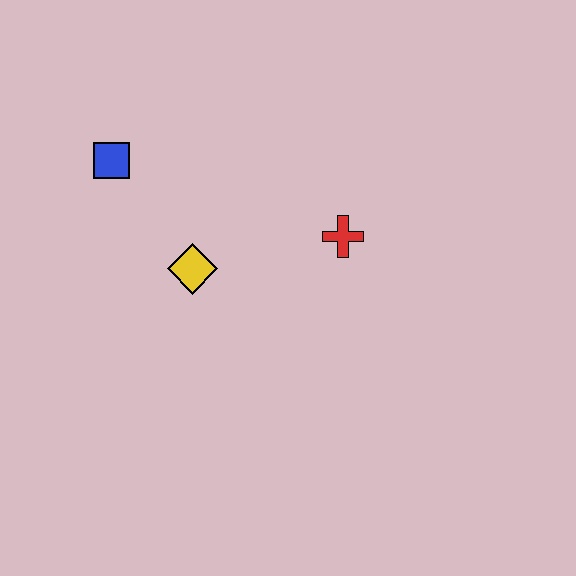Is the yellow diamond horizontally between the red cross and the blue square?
Yes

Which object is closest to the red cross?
The yellow diamond is closest to the red cross.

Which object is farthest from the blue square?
The red cross is farthest from the blue square.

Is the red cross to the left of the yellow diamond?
No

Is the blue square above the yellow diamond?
Yes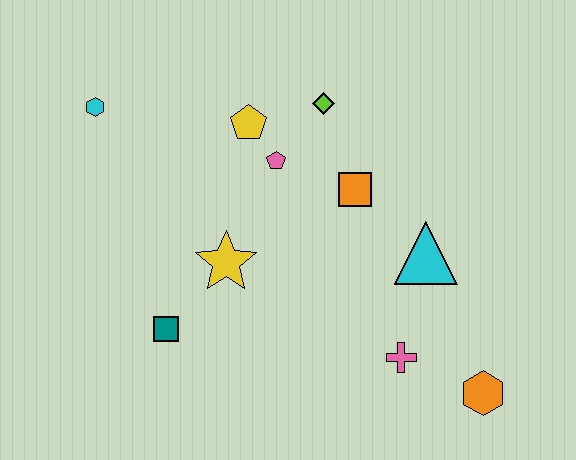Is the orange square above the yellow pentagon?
No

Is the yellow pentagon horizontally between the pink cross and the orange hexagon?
No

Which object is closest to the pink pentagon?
The yellow pentagon is closest to the pink pentagon.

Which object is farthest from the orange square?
The cyan hexagon is farthest from the orange square.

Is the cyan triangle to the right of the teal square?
Yes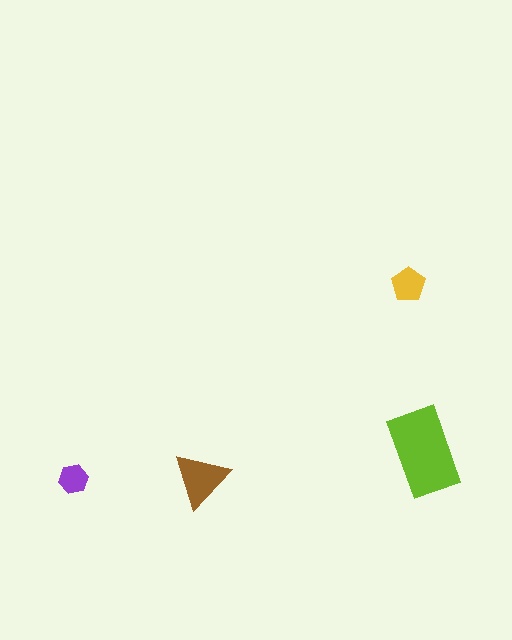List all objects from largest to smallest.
The lime rectangle, the brown triangle, the yellow pentagon, the purple hexagon.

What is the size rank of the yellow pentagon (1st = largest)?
3rd.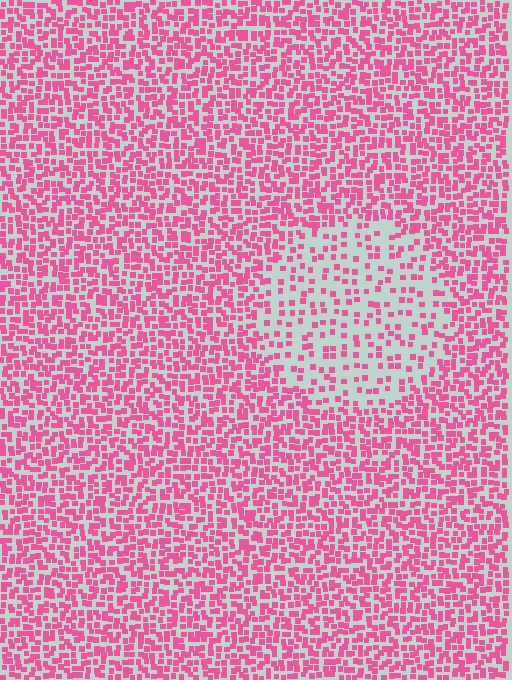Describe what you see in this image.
The image contains small pink elements arranged at two different densities. A circle-shaped region is visible where the elements are less densely packed than the surrounding area.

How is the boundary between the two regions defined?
The boundary is defined by a change in element density (approximately 2.4x ratio). All elements are the same color, size, and shape.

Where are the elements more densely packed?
The elements are more densely packed outside the circle boundary.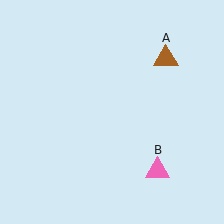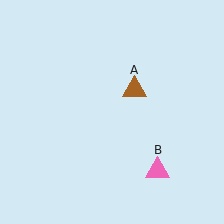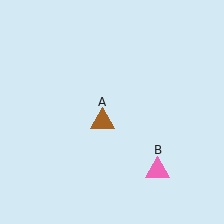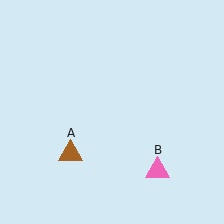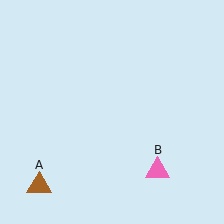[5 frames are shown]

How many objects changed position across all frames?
1 object changed position: brown triangle (object A).